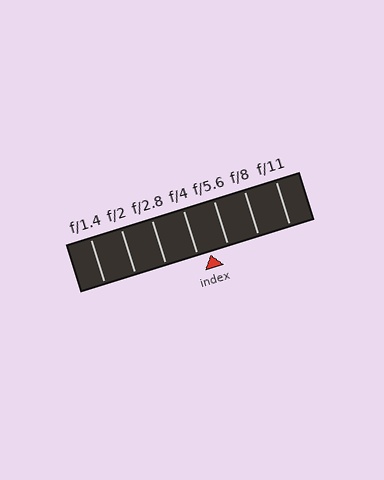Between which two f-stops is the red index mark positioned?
The index mark is between f/4 and f/5.6.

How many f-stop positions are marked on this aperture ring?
There are 7 f-stop positions marked.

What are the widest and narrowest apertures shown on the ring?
The widest aperture shown is f/1.4 and the narrowest is f/11.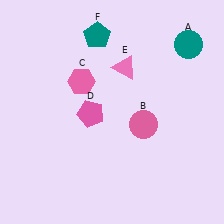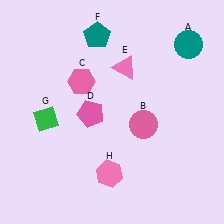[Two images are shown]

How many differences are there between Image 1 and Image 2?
There are 2 differences between the two images.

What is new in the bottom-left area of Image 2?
A green diamond (G) was added in the bottom-left area of Image 2.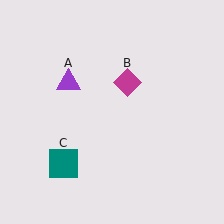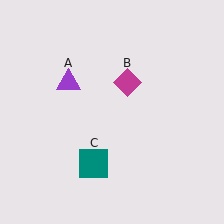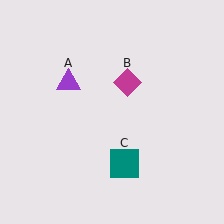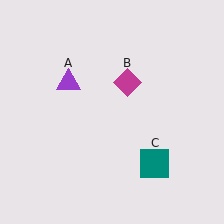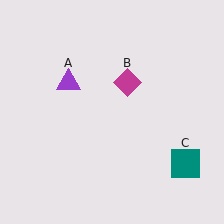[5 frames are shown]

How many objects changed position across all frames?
1 object changed position: teal square (object C).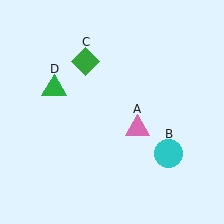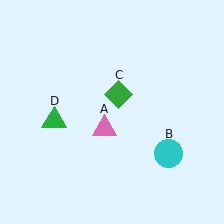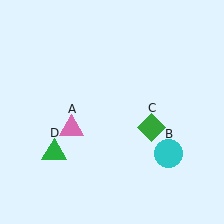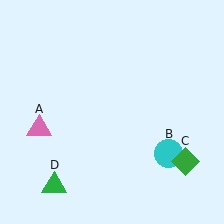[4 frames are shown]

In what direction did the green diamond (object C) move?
The green diamond (object C) moved down and to the right.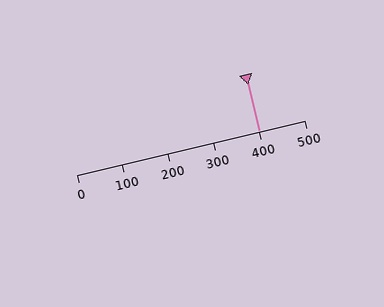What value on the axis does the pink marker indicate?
The marker indicates approximately 400.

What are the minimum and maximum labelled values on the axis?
The axis runs from 0 to 500.